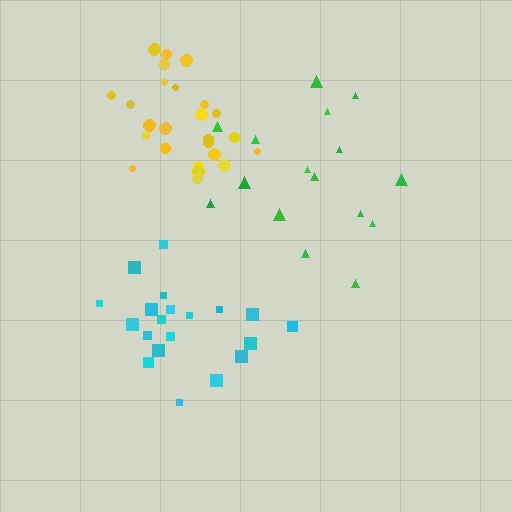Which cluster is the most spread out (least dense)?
Green.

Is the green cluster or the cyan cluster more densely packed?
Cyan.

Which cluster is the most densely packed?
Yellow.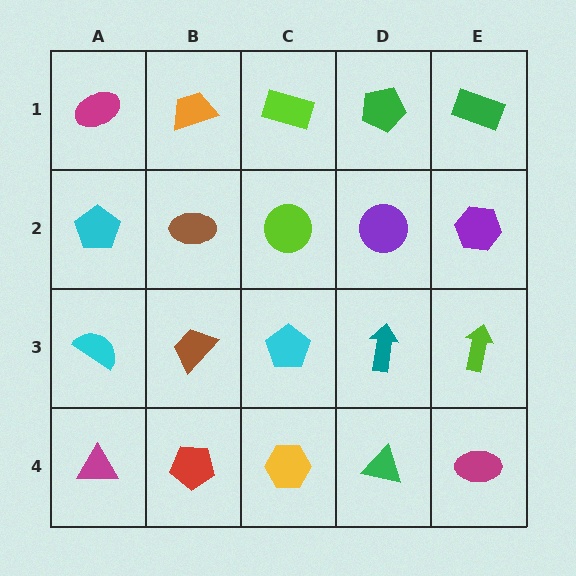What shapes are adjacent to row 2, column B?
An orange trapezoid (row 1, column B), a brown trapezoid (row 3, column B), a cyan pentagon (row 2, column A), a lime circle (row 2, column C).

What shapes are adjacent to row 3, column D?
A purple circle (row 2, column D), a green triangle (row 4, column D), a cyan pentagon (row 3, column C), a lime arrow (row 3, column E).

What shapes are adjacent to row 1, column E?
A purple hexagon (row 2, column E), a green pentagon (row 1, column D).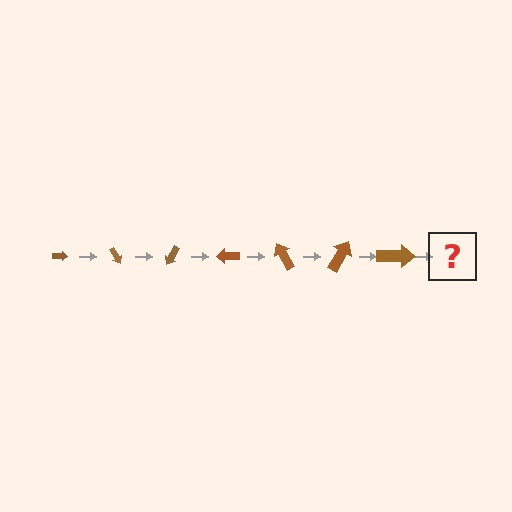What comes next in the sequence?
The next element should be an arrow, larger than the previous one and rotated 420 degrees from the start.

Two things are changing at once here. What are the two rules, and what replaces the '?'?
The two rules are that the arrow grows larger each step and it rotates 60 degrees each step. The '?' should be an arrow, larger than the previous one and rotated 420 degrees from the start.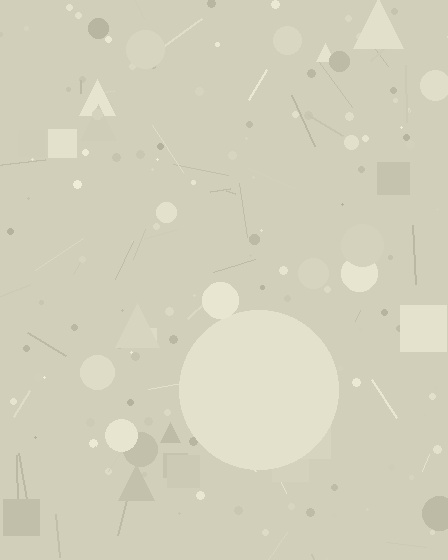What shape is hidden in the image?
A circle is hidden in the image.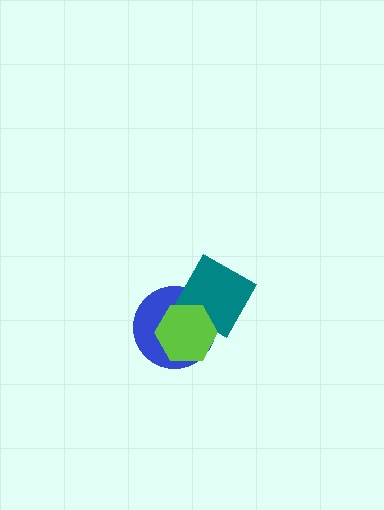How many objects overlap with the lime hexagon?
2 objects overlap with the lime hexagon.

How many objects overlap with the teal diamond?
2 objects overlap with the teal diamond.